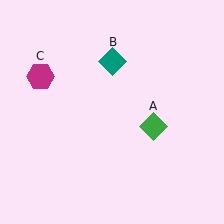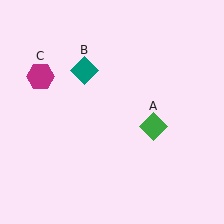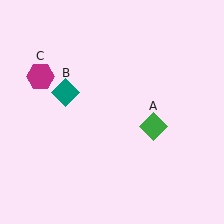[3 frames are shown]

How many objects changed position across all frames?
1 object changed position: teal diamond (object B).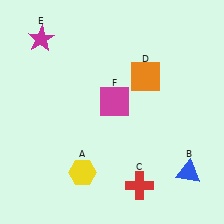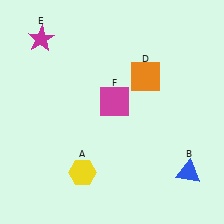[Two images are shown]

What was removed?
The red cross (C) was removed in Image 2.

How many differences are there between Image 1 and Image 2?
There is 1 difference between the two images.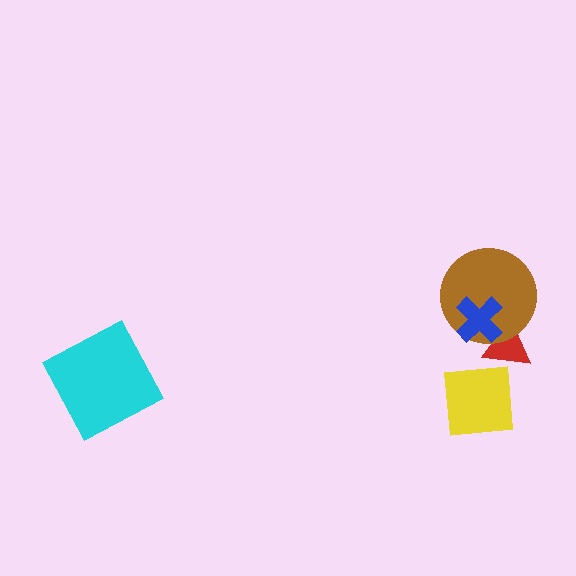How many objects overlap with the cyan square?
0 objects overlap with the cyan square.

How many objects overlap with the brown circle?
2 objects overlap with the brown circle.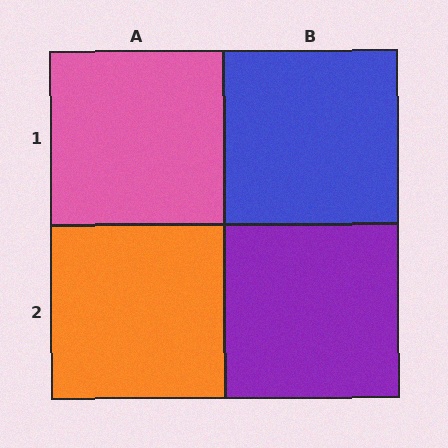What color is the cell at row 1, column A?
Pink.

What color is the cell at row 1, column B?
Blue.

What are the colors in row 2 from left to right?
Orange, purple.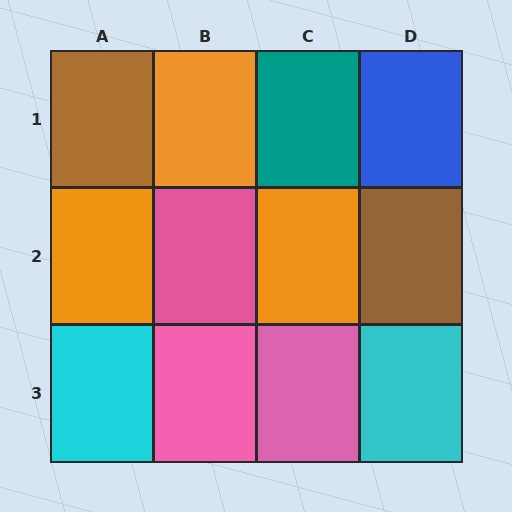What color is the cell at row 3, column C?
Pink.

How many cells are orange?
3 cells are orange.